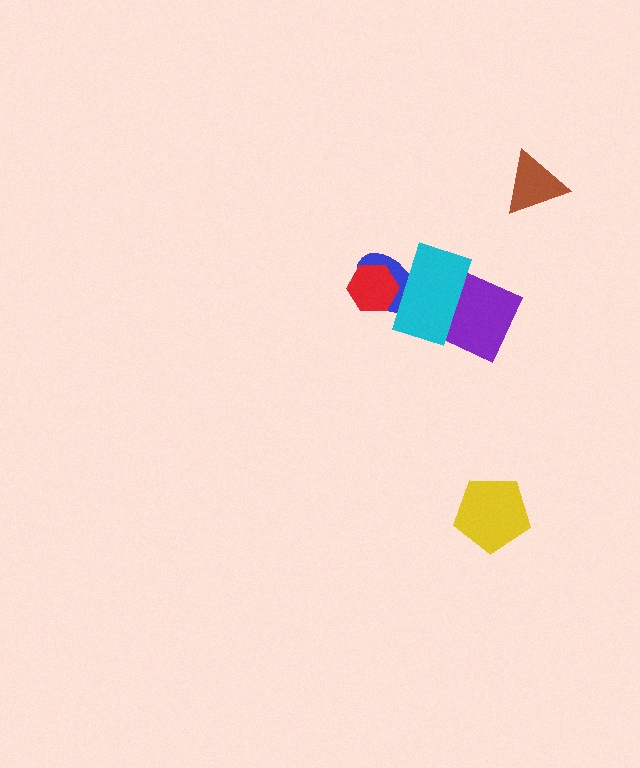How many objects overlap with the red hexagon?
2 objects overlap with the red hexagon.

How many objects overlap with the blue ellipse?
2 objects overlap with the blue ellipse.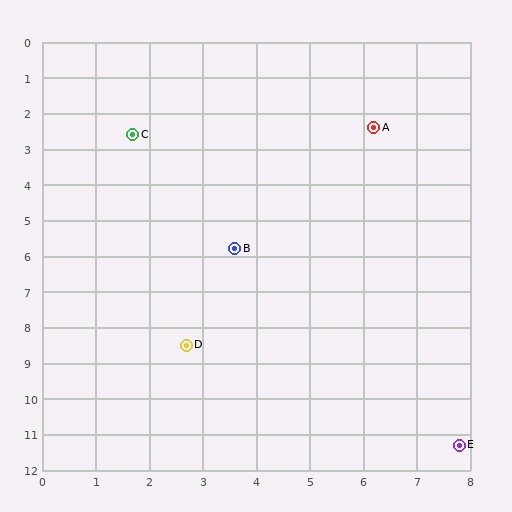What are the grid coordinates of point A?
Point A is at approximately (6.2, 2.4).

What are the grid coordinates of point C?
Point C is at approximately (1.7, 2.6).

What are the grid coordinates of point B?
Point B is at approximately (3.6, 5.8).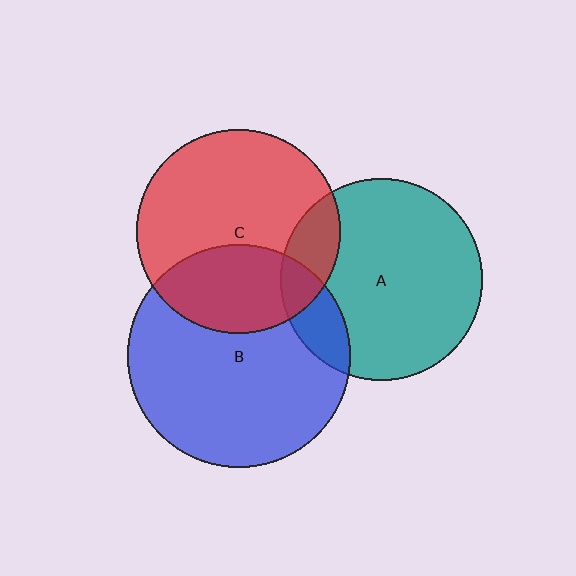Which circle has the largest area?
Circle B (blue).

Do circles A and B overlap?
Yes.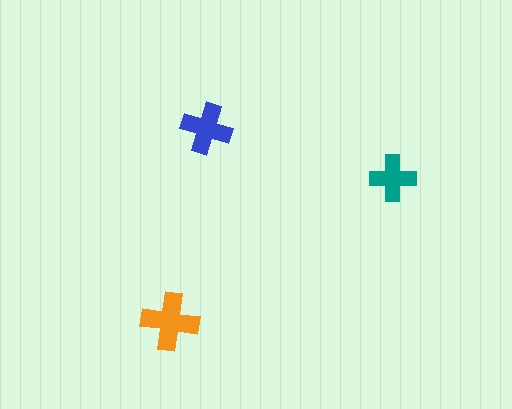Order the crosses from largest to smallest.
the orange one, the blue one, the teal one.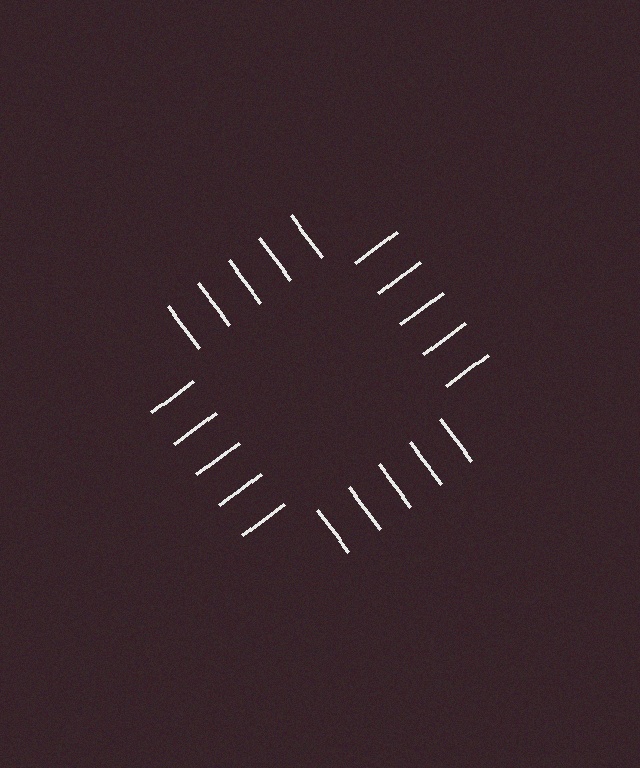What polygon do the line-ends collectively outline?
An illusory square — the line segments terminate on its edges but no continuous stroke is drawn.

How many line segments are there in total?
20 — 5 along each of the 4 edges.